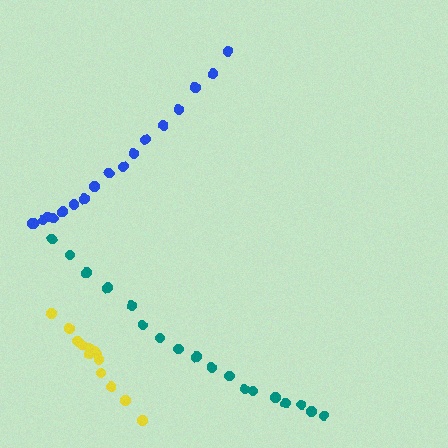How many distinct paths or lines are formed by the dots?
There are 3 distinct paths.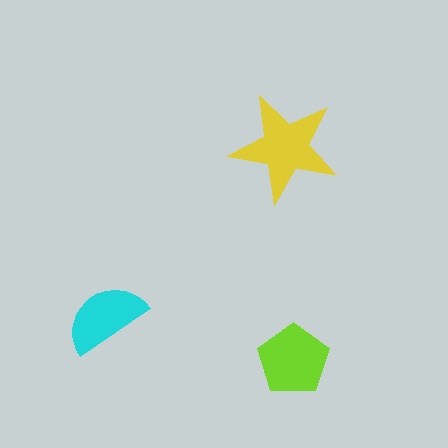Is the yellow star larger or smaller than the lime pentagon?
Larger.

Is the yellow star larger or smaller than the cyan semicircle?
Larger.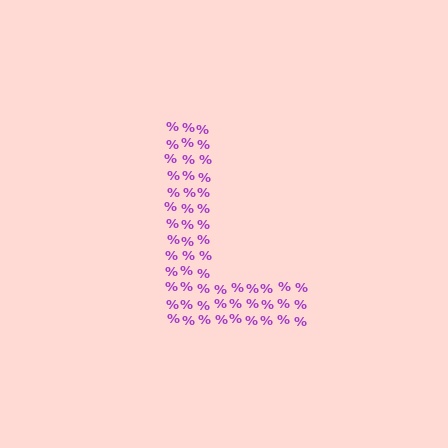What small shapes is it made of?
It is made of small percent signs.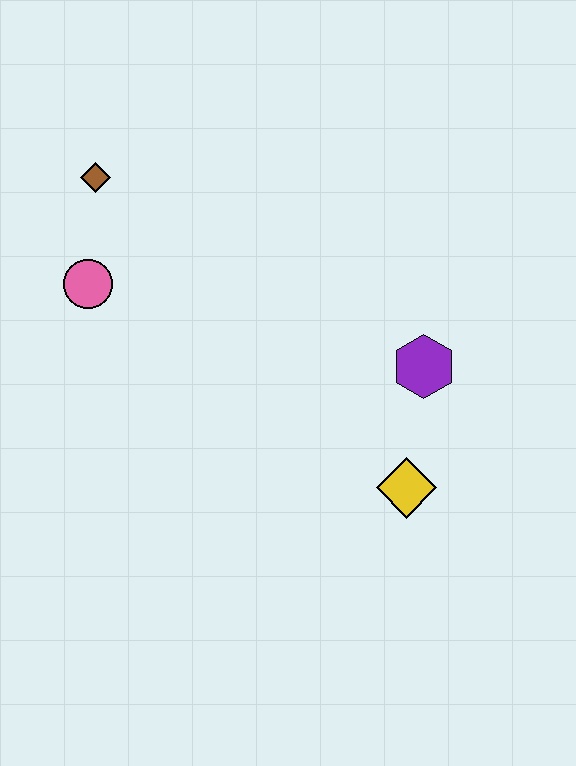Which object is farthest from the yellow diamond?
The brown diamond is farthest from the yellow diamond.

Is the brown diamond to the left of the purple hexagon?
Yes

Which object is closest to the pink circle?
The brown diamond is closest to the pink circle.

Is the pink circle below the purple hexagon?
No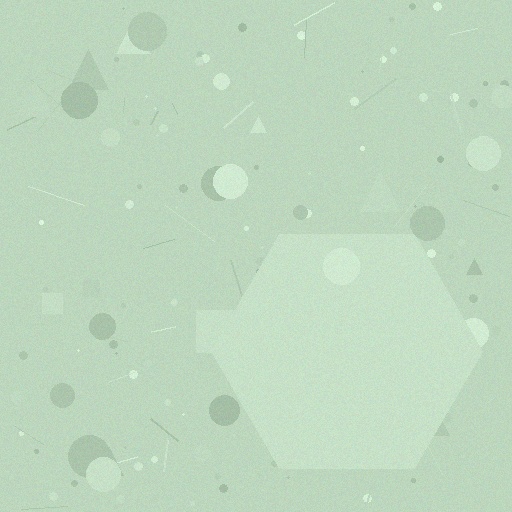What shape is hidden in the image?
A hexagon is hidden in the image.